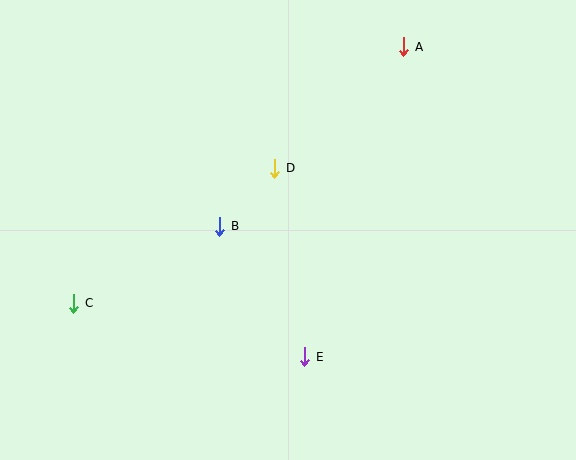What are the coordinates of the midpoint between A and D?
The midpoint between A and D is at (339, 108).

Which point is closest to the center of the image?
Point D at (275, 168) is closest to the center.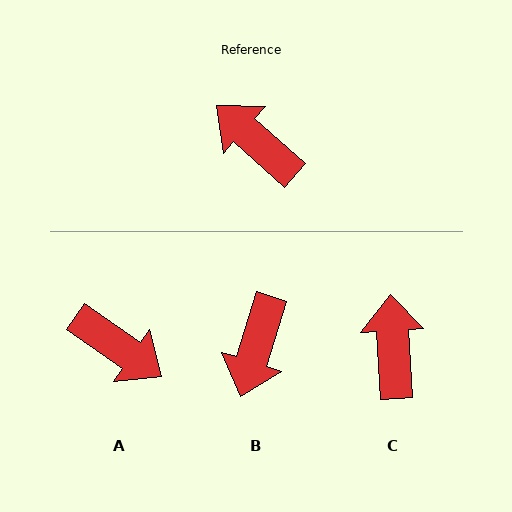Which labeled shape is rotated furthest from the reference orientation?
A, about 173 degrees away.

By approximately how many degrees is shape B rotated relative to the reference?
Approximately 114 degrees counter-clockwise.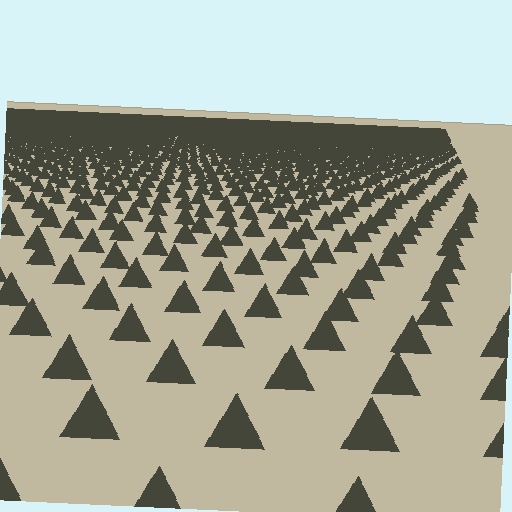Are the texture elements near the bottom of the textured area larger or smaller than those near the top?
Larger. Near the bottom, elements are closer to the viewer and appear at a bigger on-screen size.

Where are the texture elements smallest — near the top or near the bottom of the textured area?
Near the top.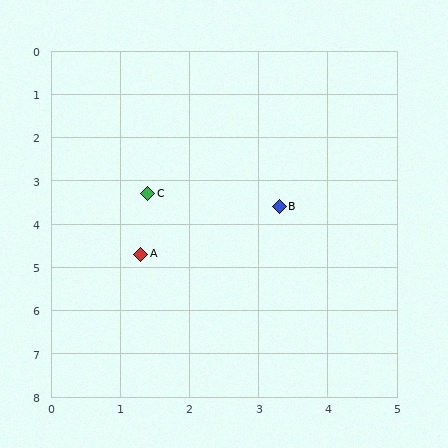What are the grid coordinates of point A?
Point A is at approximately (1.3, 4.7).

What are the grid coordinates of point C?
Point C is at approximately (1.4, 3.3).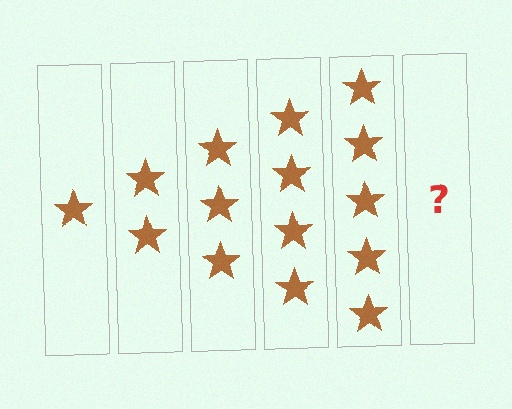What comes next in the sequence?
The next element should be 6 stars.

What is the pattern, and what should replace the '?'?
The pattern is that each step adds one more star. The '?' should be 6 stars.